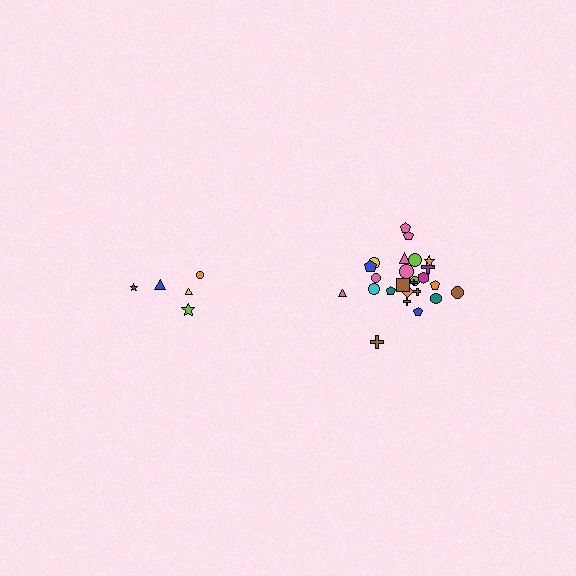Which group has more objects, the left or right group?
The right group.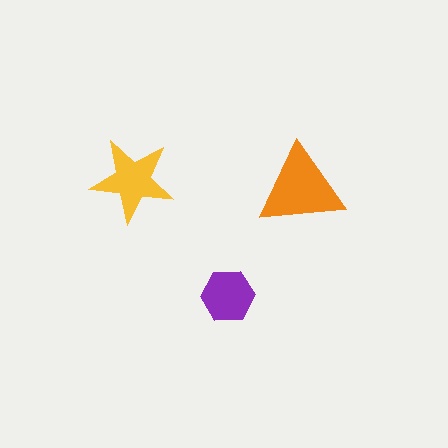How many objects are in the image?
There are 3 objects in the image.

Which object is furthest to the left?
The yellow star is leftmost.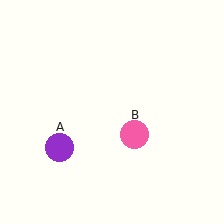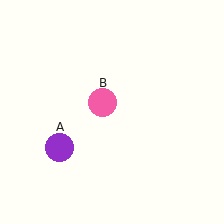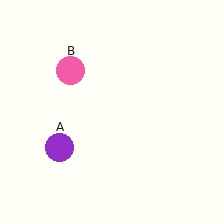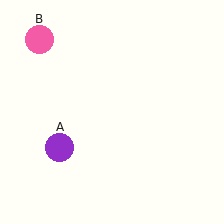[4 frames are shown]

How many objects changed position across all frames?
1 object changed position: pink circle (object B).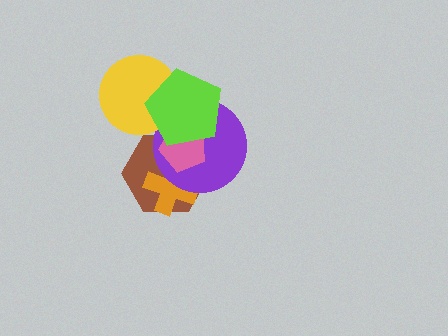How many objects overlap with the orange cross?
3 objects overlap with the orange cross.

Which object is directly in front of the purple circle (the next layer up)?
The pink pentagon is directly in front of the purple circle.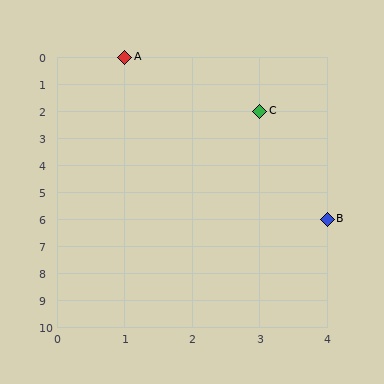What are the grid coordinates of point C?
Point C is at grid coordinates (3, 2).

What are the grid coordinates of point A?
Point A is at grid coordinates (1, 0).